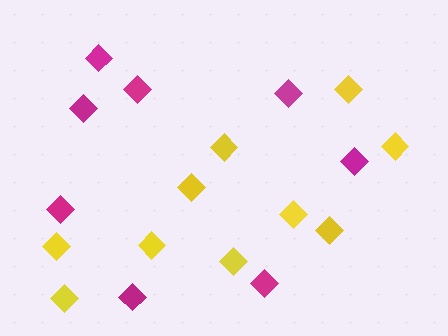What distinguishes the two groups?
There are 2 groups: one group of yellow diamonds (10) and one group of magenta diamonds (8).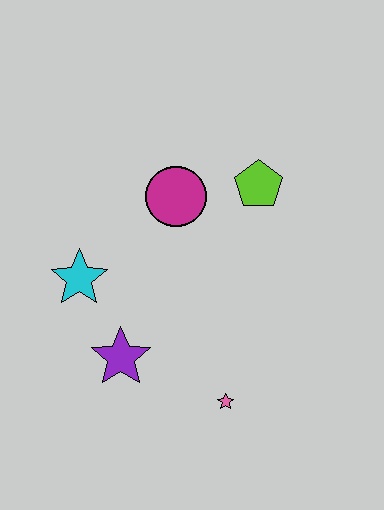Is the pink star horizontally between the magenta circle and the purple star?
No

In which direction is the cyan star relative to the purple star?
The cyan star is above the purple star.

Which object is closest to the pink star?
The purple star is closest to the pink star.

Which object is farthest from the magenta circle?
The pink star is farthest from the magenta circle.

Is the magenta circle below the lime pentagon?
Yes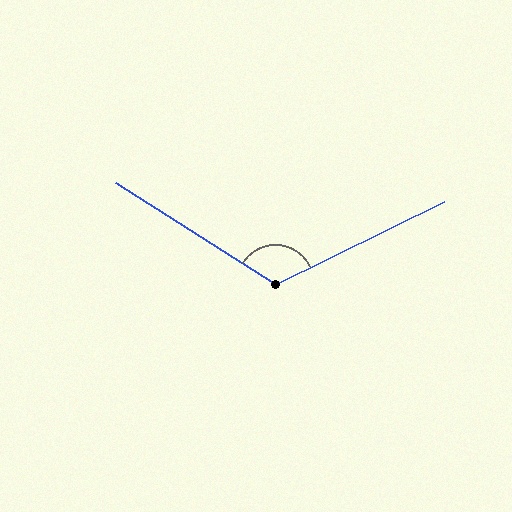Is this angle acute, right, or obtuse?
It is obtuse.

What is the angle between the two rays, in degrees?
Approximately 122 degrees.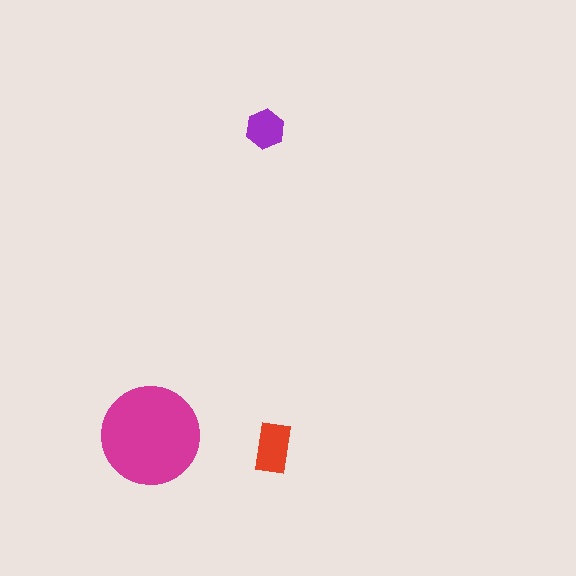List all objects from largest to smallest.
The magenta circle, the red rectangle, the purple hexagon.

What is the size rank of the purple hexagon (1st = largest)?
3rd.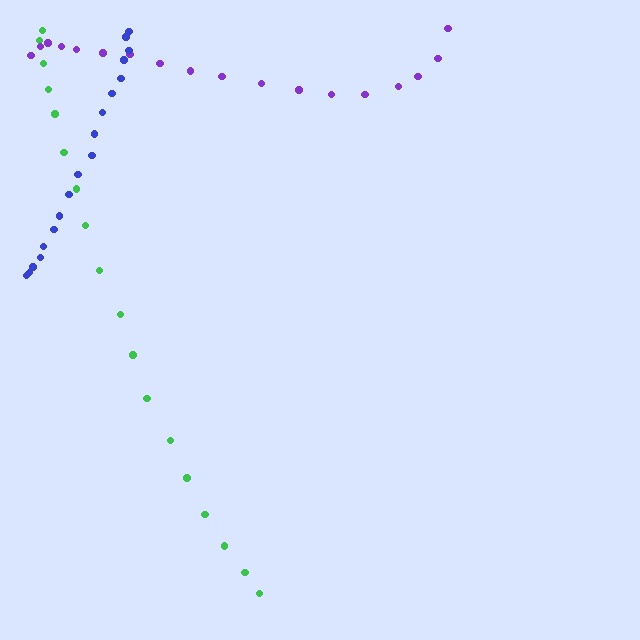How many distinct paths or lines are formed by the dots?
There are 3 distinct paths.